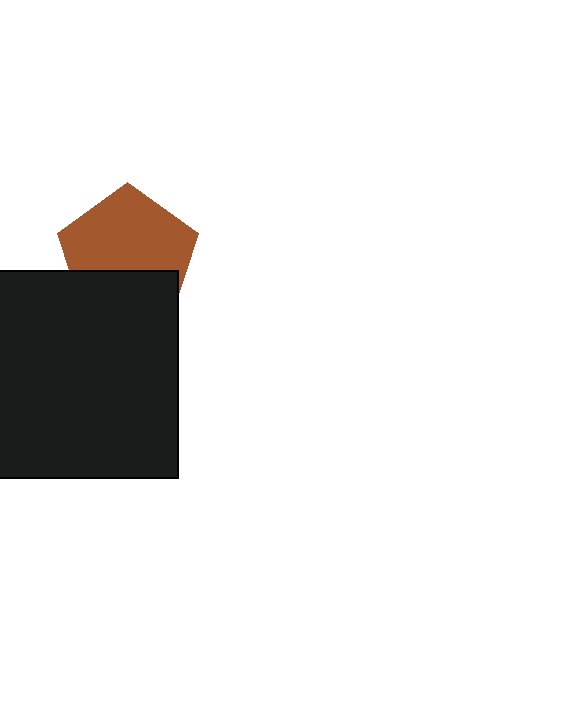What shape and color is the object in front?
The object in front is a black rectangle.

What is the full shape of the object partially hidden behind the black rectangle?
The partially hidden object is a brown pentagon.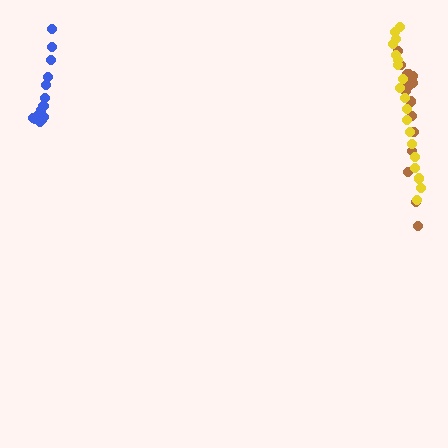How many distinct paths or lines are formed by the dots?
There are 3 distinct paths.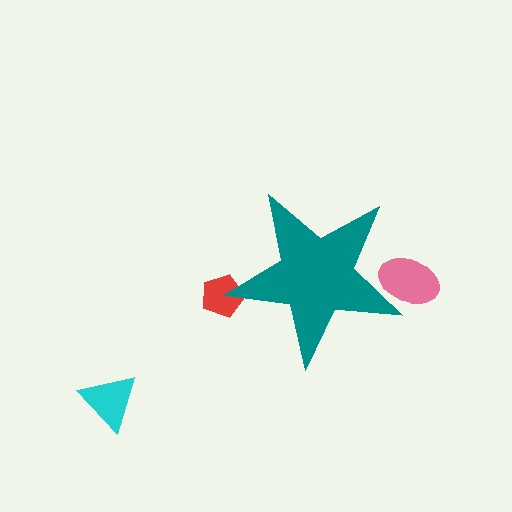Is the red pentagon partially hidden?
Yes, the red pentagon is partially hidden behind the teal star.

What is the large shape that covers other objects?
A teal star.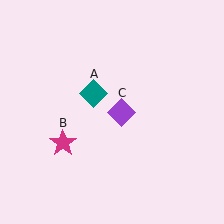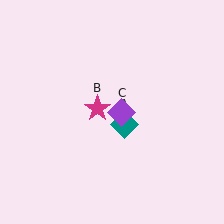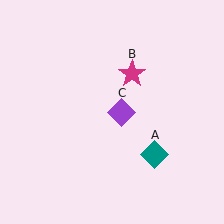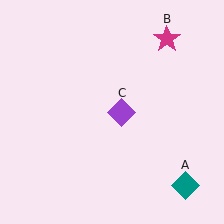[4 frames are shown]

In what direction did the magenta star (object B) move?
The magenta star (object B) moved up and to the right.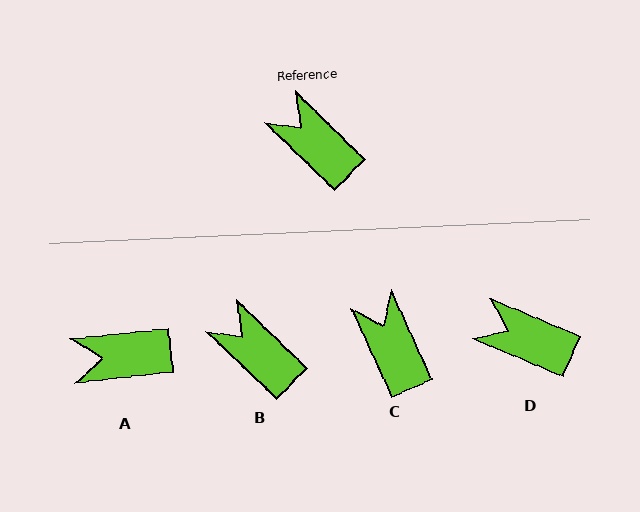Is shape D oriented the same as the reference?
No, it is off by about 22 degrees.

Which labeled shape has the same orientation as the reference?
B.